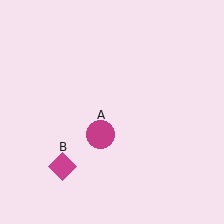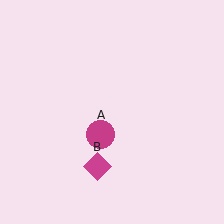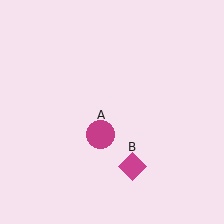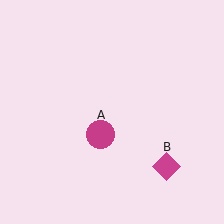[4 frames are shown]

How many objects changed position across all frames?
1 object changed position: magenta diamond (object B).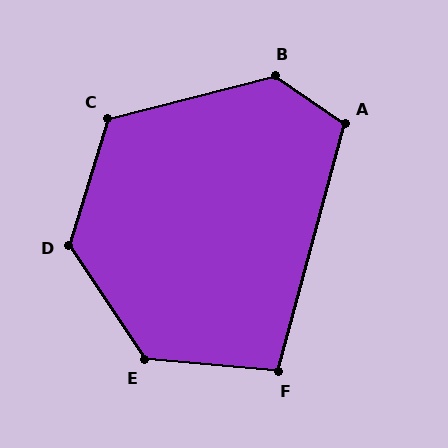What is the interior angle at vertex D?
Approximately 129 degrees (obtuse).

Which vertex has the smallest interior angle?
F, at approximately 100 degrees.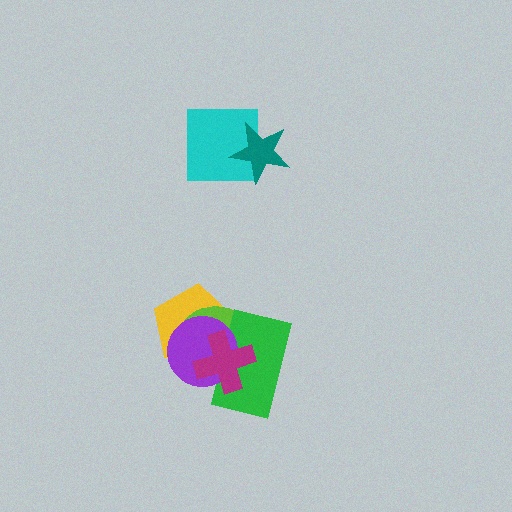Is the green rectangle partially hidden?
Yes, it is partially covered by another shape.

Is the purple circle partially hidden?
Yes, it is partially covered by another shape.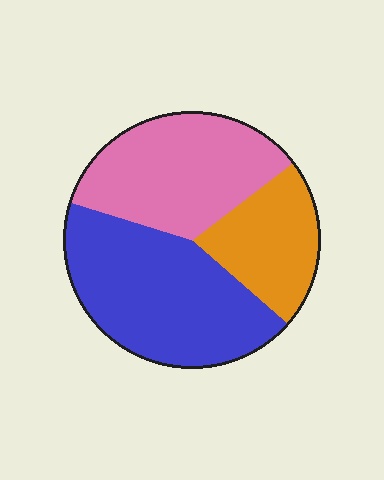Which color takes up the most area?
Blue, at roughly 45%.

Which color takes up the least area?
Orange, at roughly 20%.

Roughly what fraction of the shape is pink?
Pink takes up about one third (1/3) of the shape.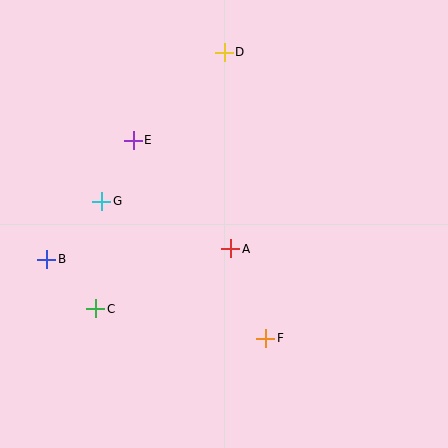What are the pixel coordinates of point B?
Point B is at (47, 259).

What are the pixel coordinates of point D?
Point D is at (224, 52).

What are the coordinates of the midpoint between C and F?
The midpoint between C and F is at (181, 323).